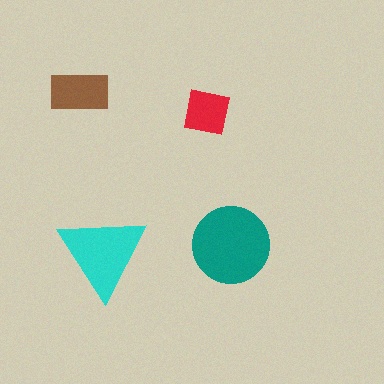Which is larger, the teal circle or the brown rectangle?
The teal circle.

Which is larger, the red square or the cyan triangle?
The cyan triangle.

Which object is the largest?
The teal circle.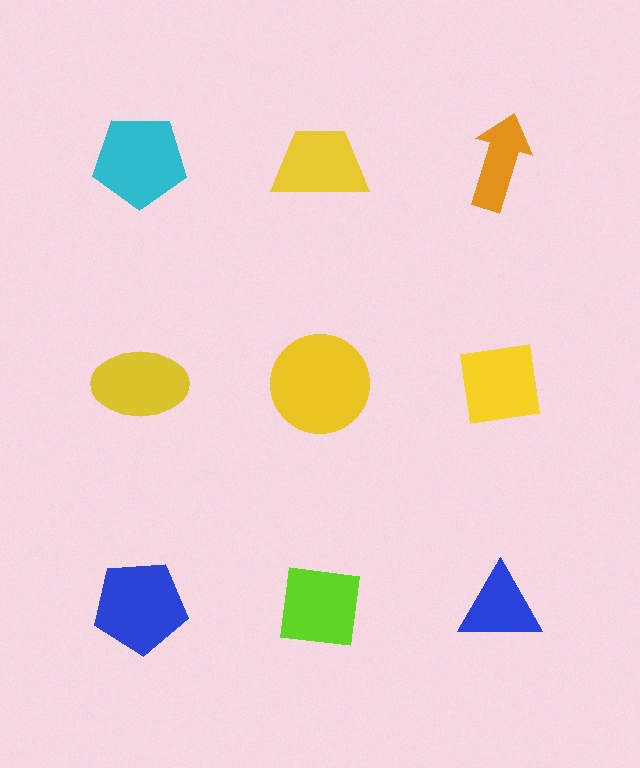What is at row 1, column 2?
A yellow trapezoid.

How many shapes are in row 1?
3 shapes.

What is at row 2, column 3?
A yellow square.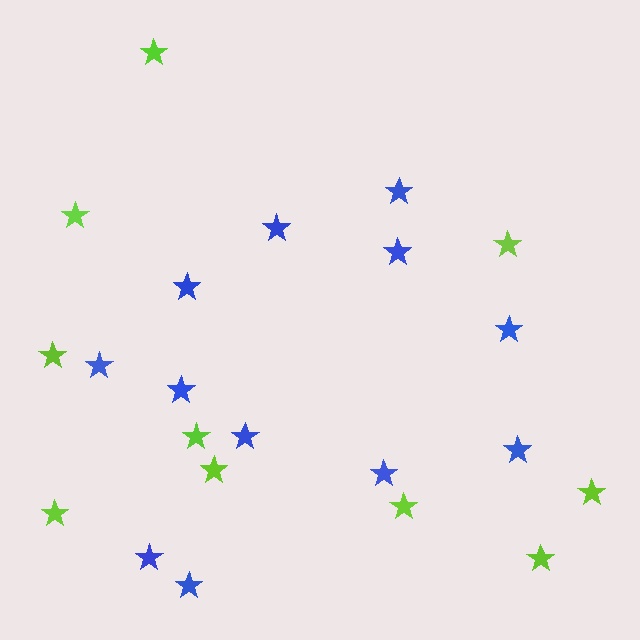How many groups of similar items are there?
There are 2 groups: one group of blue stars (12) and one group of lime stars (10).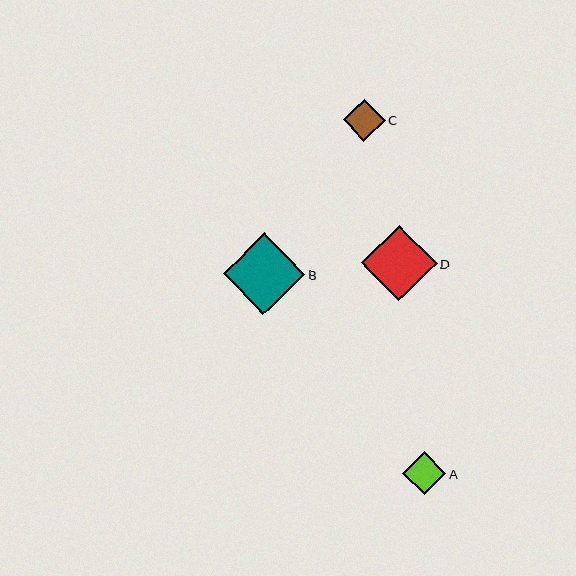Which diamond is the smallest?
Diamond C is the smallest with a size of approximately 42 pixels.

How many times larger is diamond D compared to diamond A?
Diamond D is approximately 1.8 times the size of diamond A.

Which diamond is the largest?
Diamond B is the largest with a size of approximately 82 pixels.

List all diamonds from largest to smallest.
From largest to smallest: B, D, A, C.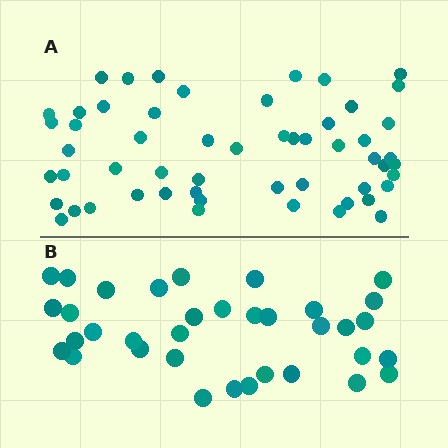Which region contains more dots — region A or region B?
Region A (the top region) has more dots.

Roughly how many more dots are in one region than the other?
Region A has approximately 20 more dots than region B.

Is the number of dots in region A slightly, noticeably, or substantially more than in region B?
Region A has substantially more. The ratio is roughly 1.6 to 1.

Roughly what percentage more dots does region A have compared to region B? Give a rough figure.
About 55% more.